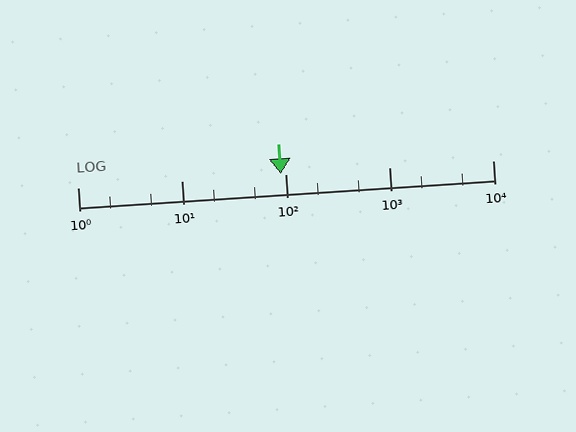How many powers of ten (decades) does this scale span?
The scale spans 4 decades, from 1 to 10000.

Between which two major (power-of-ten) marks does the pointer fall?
The pointer is between 10 and 100.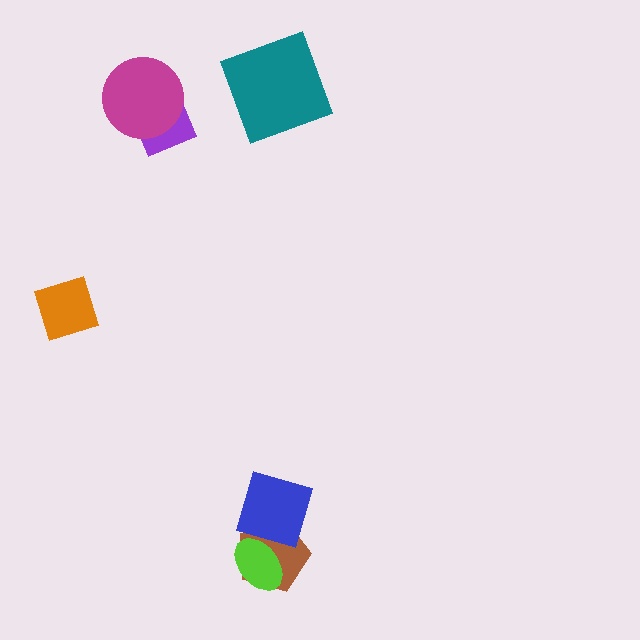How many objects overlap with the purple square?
1 object overlaps with the purple square.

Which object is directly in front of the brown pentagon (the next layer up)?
The lime ellipse is directly in front of the brown pentagon.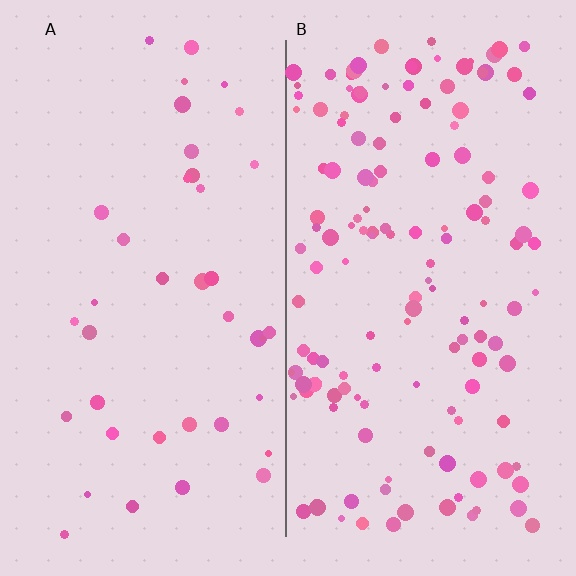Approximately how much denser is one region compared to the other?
Approximately 3.6× — region B over region A.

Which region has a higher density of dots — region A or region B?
B (the right).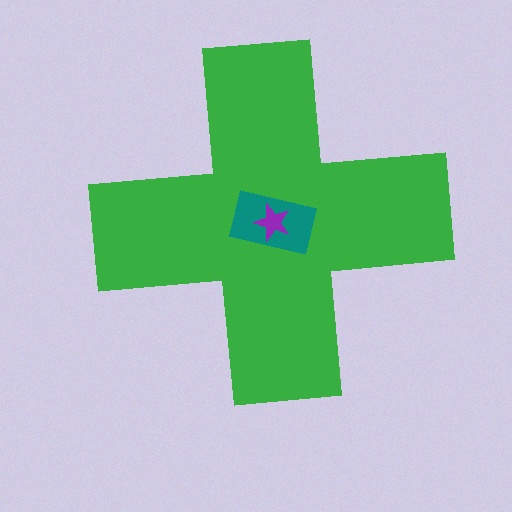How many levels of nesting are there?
3.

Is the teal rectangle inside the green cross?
Yes.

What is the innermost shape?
The purple star.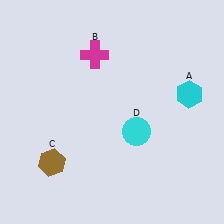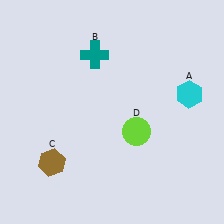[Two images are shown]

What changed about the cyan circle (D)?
In Image 1, D is cyan. In Image 2, it changed to lime.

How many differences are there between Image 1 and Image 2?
There are 2 differences between the two images.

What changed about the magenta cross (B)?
In Image 1, B is magenta. In Image 2, it changed to teal.